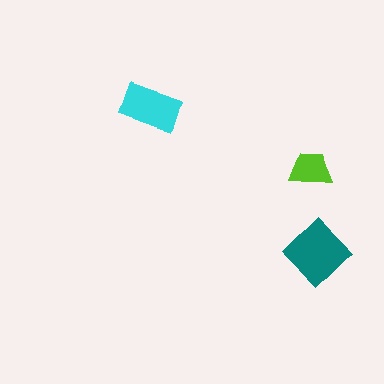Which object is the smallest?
The lime trapezoid.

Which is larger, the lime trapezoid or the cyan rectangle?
The cyan rectangle.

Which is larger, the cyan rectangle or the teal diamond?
The teal diamond.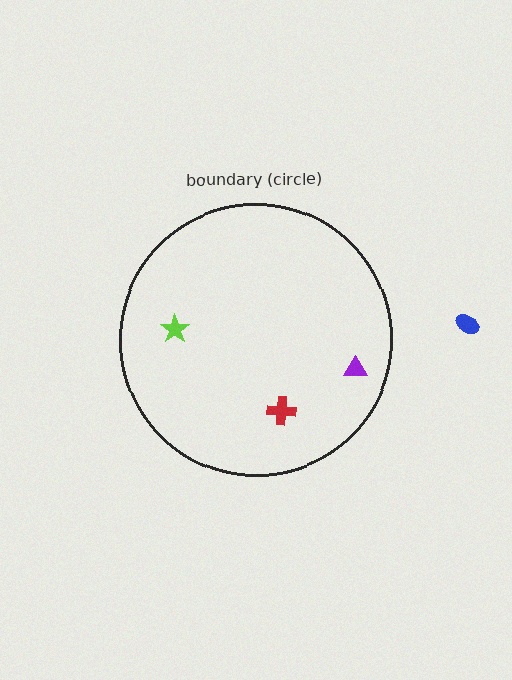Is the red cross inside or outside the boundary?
Inside.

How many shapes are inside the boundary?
3 inside, 1 outside.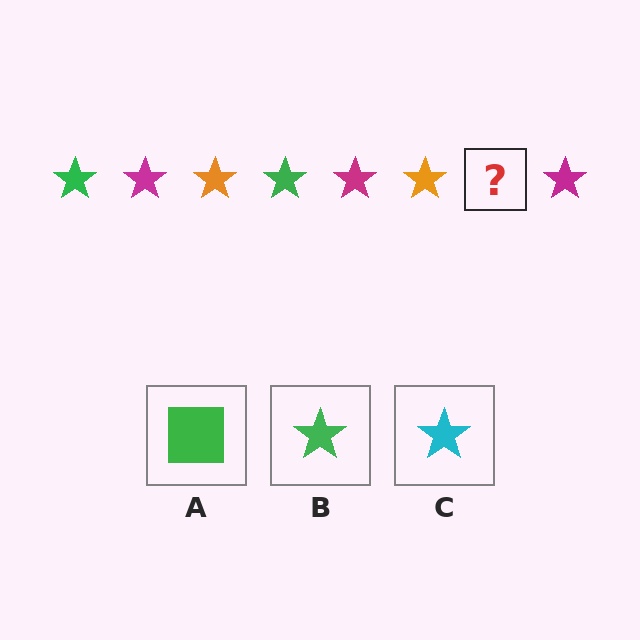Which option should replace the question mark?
Option B.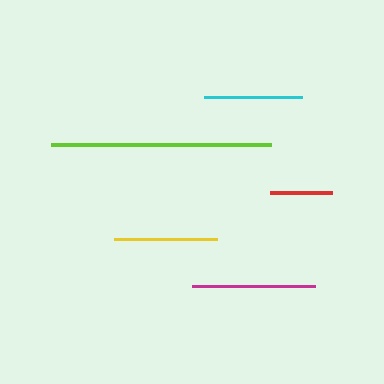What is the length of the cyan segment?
The cyan segment is approximately 99 pixels long.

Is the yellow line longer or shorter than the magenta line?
The magenta line is longer than the yellow line.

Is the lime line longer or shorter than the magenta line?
The lime line is longer than the magenta line.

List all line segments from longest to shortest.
From longest to shortest: lime, magenta, yellow, cyan, red.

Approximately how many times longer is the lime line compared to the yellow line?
The lime line is approximately 2.1 times the length of the yellow line.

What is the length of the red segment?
The red segment is approximately 62 pixels long.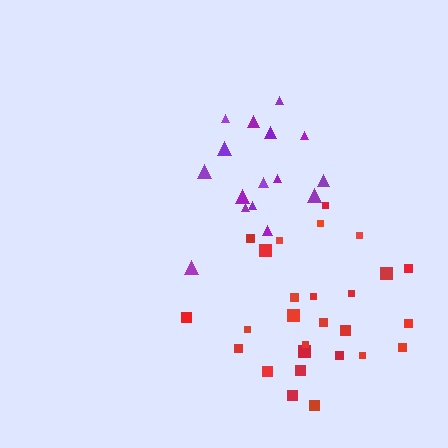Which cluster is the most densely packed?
Purple.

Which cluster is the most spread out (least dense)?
Red.